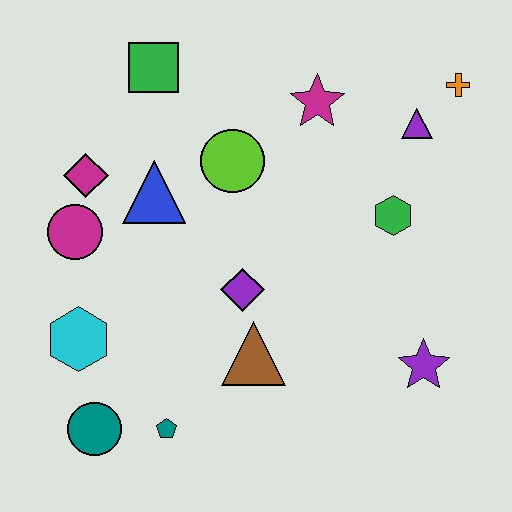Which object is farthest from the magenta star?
The teal circle is farthest from the magenta star.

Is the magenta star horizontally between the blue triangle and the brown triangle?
No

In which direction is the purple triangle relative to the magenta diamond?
The purple triangle is to the right of the magenta diamond.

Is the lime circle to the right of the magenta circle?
Yes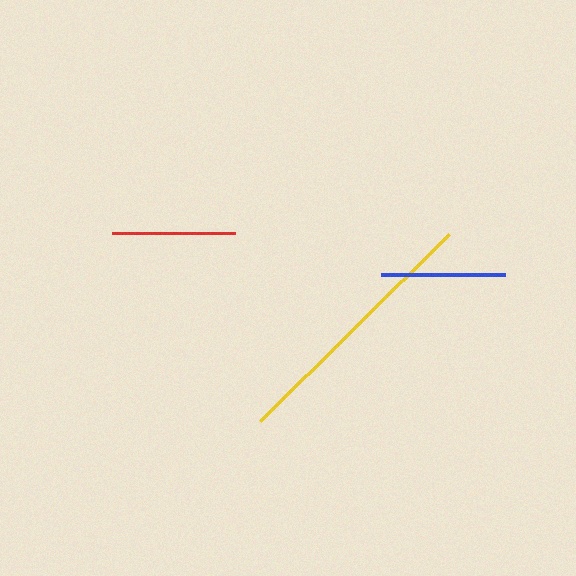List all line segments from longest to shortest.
From longest to shortest: yellow, blue, red.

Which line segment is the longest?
The yellow line is the longest at approximately 266 pixels.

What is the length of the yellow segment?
The yellow segment is approximately 266 pixels long.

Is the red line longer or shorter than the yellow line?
The yellow line is longer than the red line.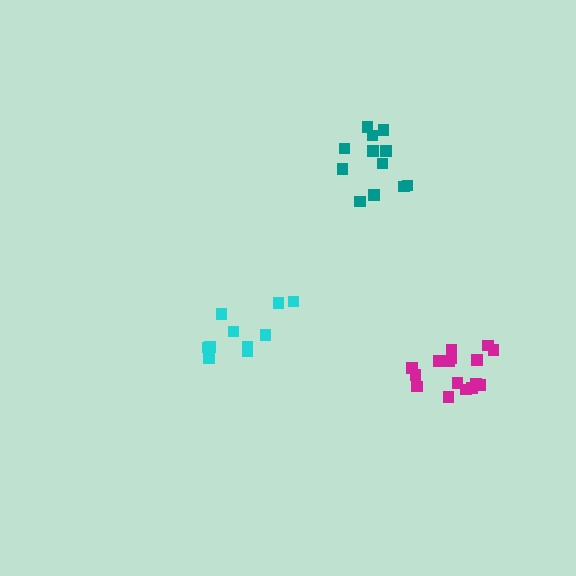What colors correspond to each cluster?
The clusters are colored: cyan, magenta, teal.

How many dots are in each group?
Group 1: 10 dots, Group 2: 16 dots, Group 3: 12 dots (38 total).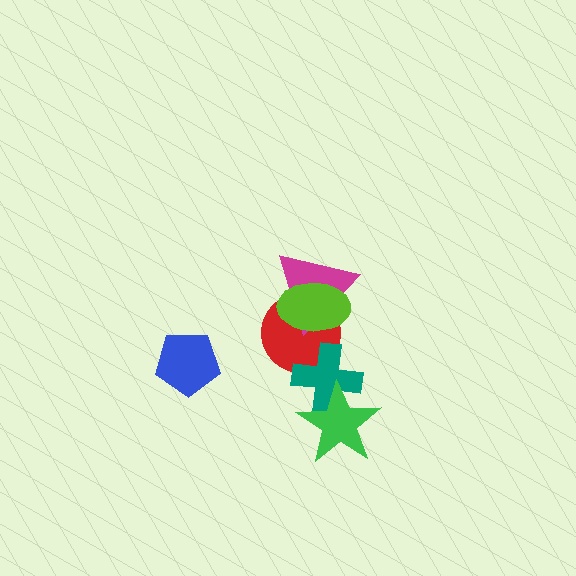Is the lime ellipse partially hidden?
No, no other shape covers it.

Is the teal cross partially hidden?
Yes, it is partially covered by another shape.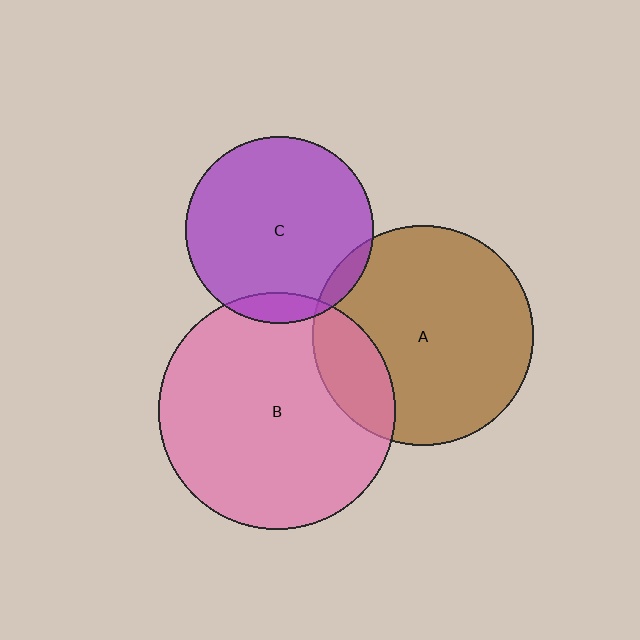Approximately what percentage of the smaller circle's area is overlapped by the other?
Approximately 20%.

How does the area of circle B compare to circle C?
Approximately 1.6 times.